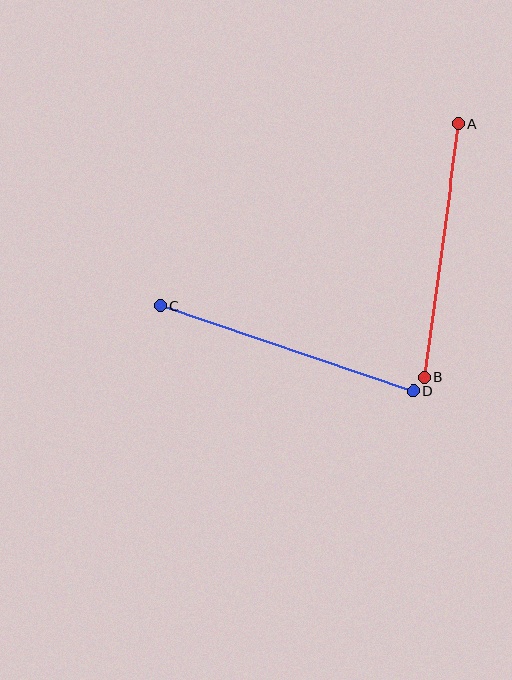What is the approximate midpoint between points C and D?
The midpoint is at approximately (287, 349) pixels.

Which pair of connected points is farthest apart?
Points C and D are farthest apart.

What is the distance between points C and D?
The distance is approximately 267 pixels.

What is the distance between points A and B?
The distance is approximately 256 pixels.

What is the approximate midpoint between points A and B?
The midpoint is at approximately (441, 251) pixels.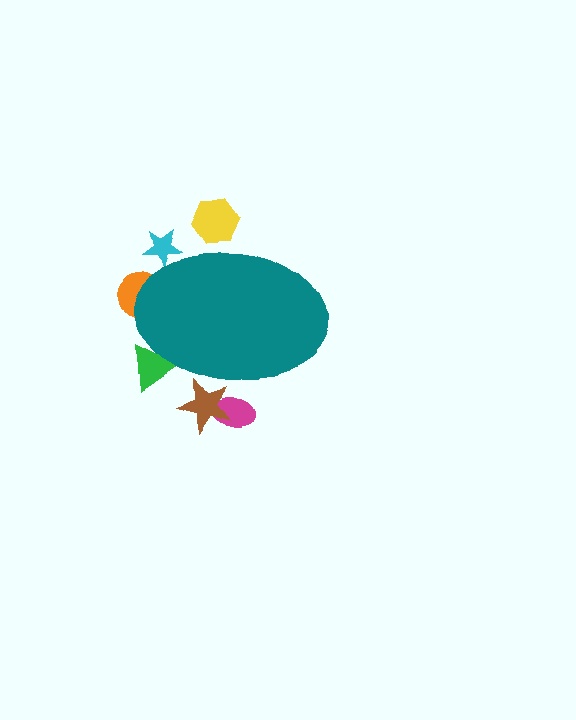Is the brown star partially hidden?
Yes, the brown star is partially hidden behind the teal ellipse.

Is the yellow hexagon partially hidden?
Yes, the yellow hexagon is partially hidden behind the teal ellipse.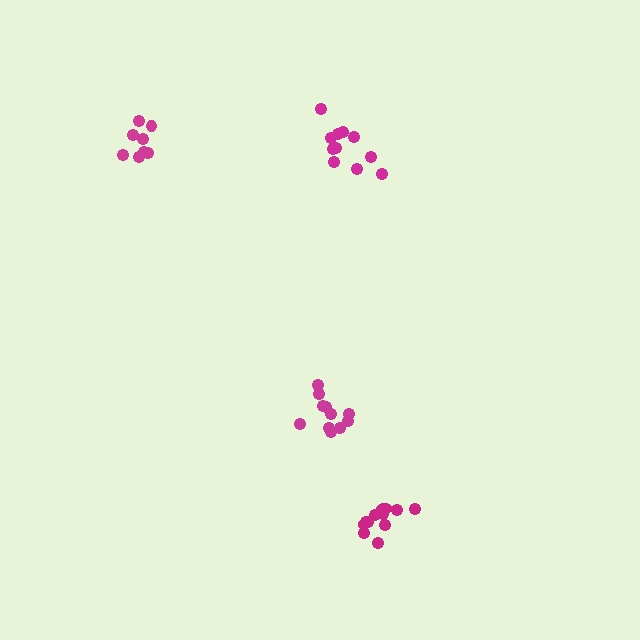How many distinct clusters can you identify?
There are 4 distinct clusters.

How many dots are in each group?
Group 1: 11 dots, Group 2: 11 dots, Group 3: 8 dots, Group 4: 13 dots (43 total).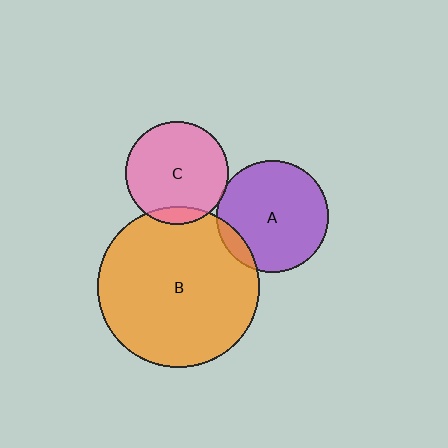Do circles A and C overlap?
Yes.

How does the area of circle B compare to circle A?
Approximately 2.1 times.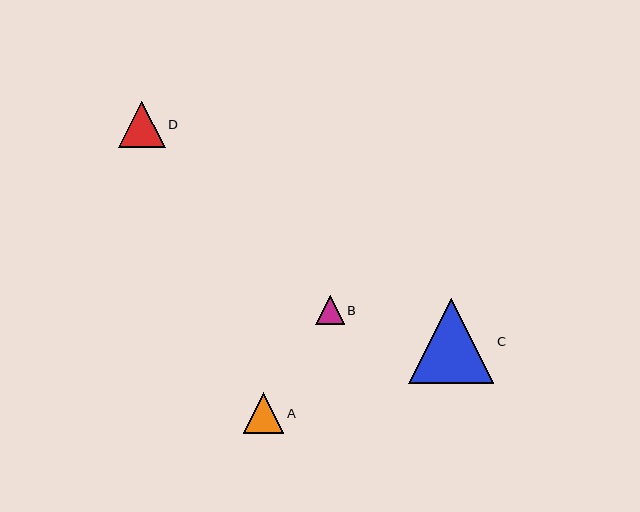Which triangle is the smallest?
Triangle B is the smallest with a size of approximately 29 pixels.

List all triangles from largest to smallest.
From largest to smallest: C, D, A, B.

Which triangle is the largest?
Triangle C is the largest with a size of approximately 85 pixels.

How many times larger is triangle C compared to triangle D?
Triangle C is approximately 1.8 times the size of triangle D.